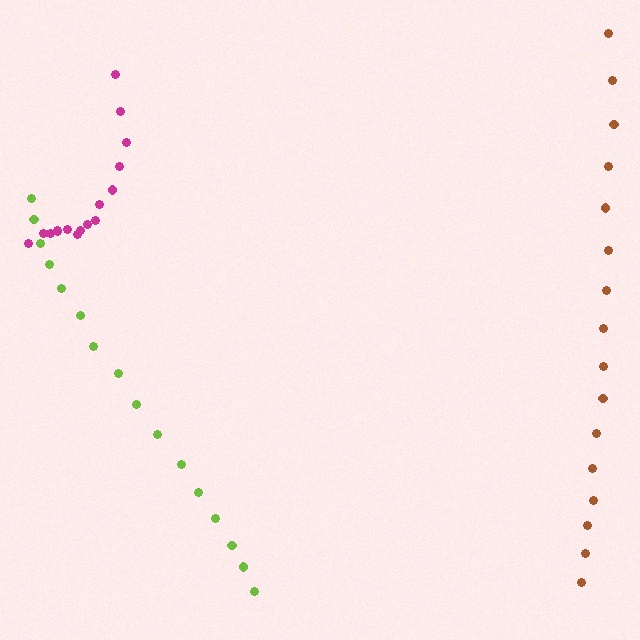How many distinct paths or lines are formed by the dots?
There are 3 distinct paths.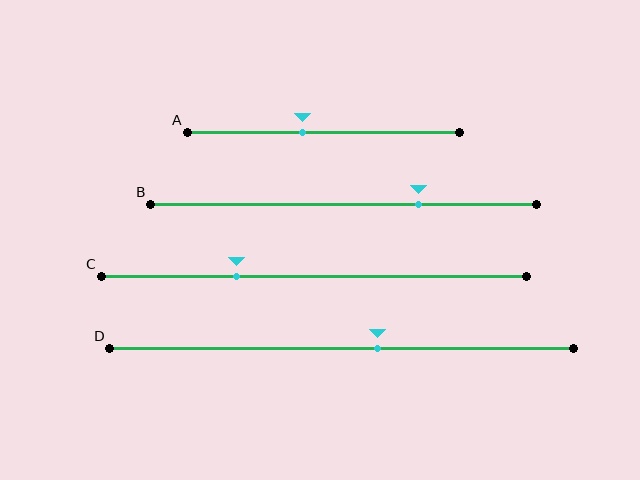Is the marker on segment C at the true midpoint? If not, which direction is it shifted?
No, the marker on segment C is shifted to the left by about 18% of the segment length.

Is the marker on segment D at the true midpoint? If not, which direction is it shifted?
No, the marker on segment D is shifted to the right by about 8% of the segment length.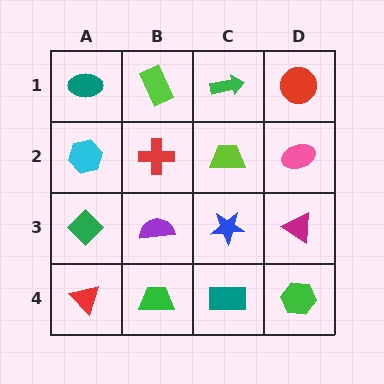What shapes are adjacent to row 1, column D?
A pink ellipse (row 2, column D), a green arrow (row 1, column C).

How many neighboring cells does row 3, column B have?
4.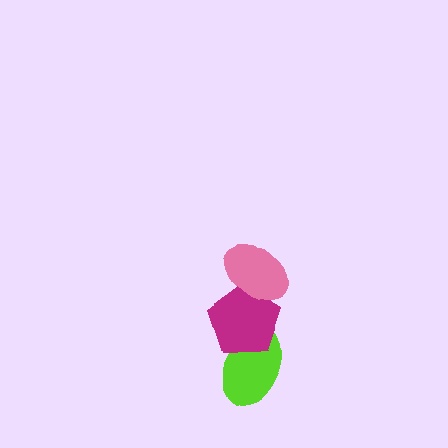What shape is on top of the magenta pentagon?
The pink ellipse is on top of the magenta pentagon.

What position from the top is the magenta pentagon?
The magenta pentagon is 2nd from the top.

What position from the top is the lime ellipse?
The lime ellipse is 3rd from the top.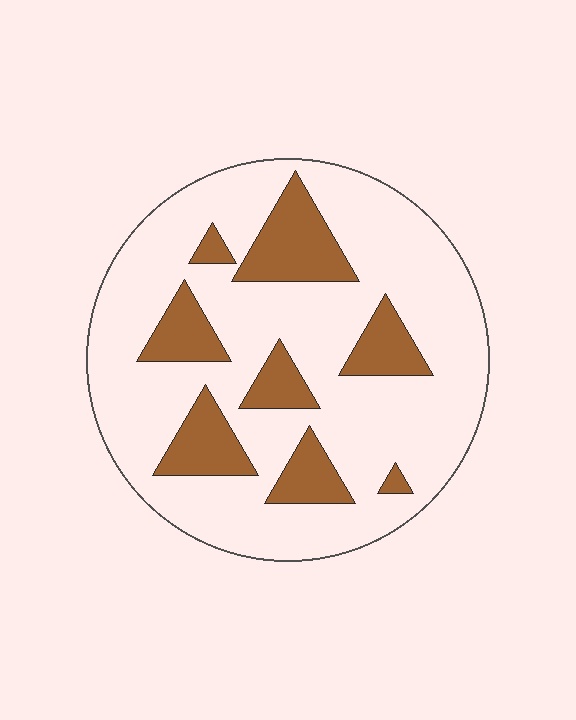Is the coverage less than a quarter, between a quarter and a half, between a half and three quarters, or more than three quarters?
Less than a quarter.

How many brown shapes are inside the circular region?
8.